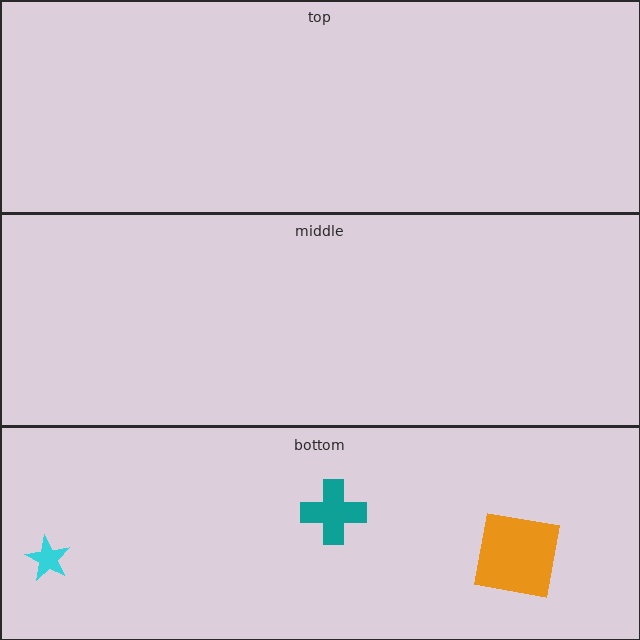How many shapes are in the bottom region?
3.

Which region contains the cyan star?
The bottom region.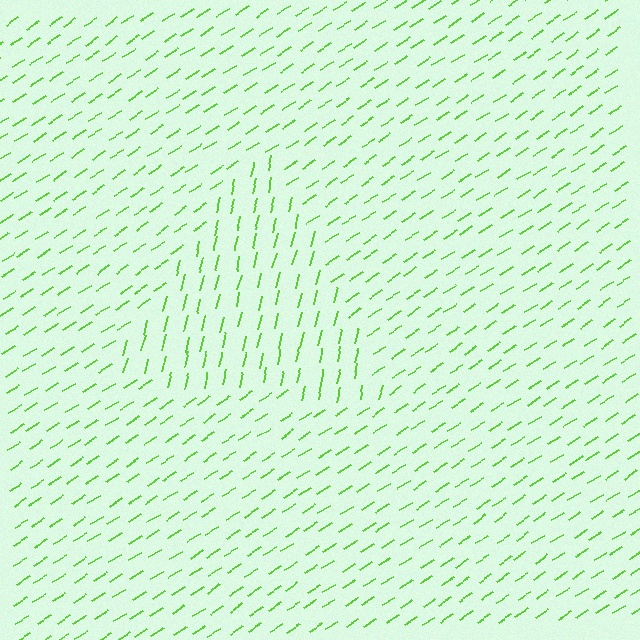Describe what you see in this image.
The image is filled with small lime line segments. A triangle region in the image has lines oriented differently from the surrounding lines, creating a visible texture boundary.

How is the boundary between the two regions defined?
The boundary is defined purely by a change in line orientation (approximately 45 degrees difference). All lines are the same color and thickness.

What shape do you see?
I see a triangle.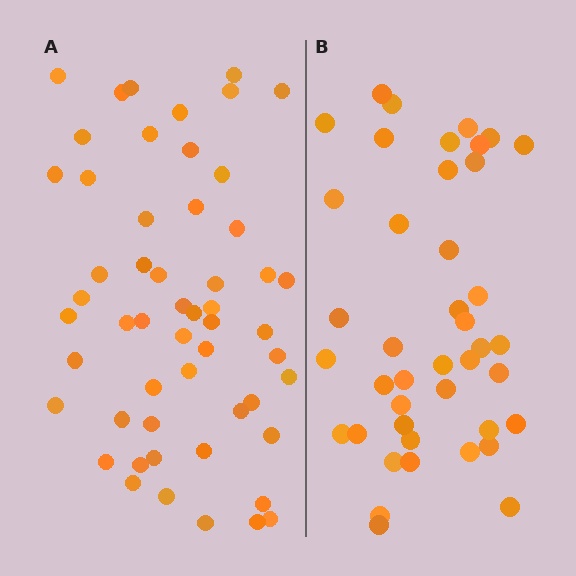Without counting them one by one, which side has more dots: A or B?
Region A (the left region) has more dots.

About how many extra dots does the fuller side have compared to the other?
Region A has roughly 12 or so more dots than region B.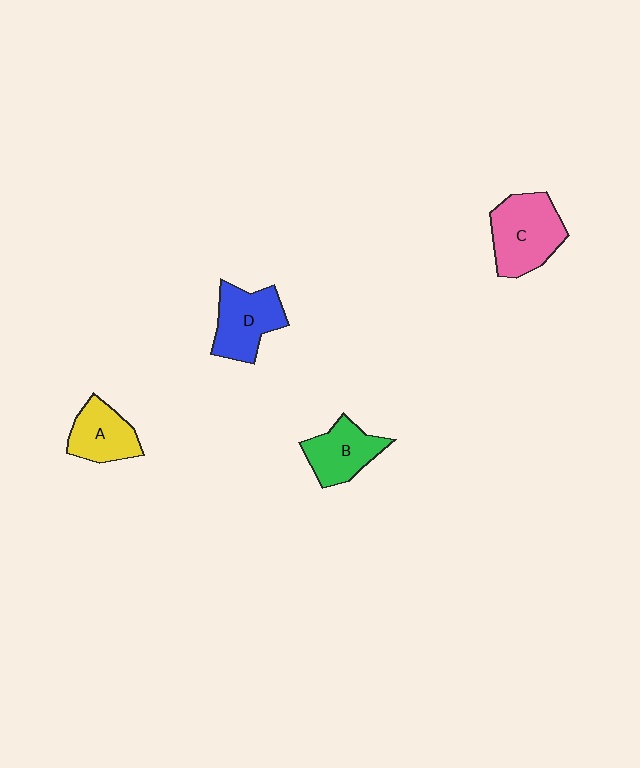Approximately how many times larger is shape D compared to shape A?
Approximately 1.2 times.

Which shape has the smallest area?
Shape A (yellow).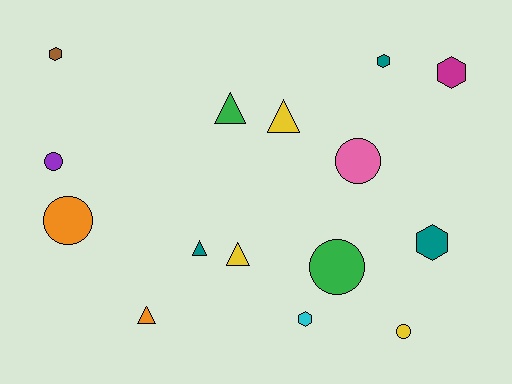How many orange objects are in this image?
There are 2 orange objects.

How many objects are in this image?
There are 15 objects.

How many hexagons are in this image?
There are 5 hexagons.